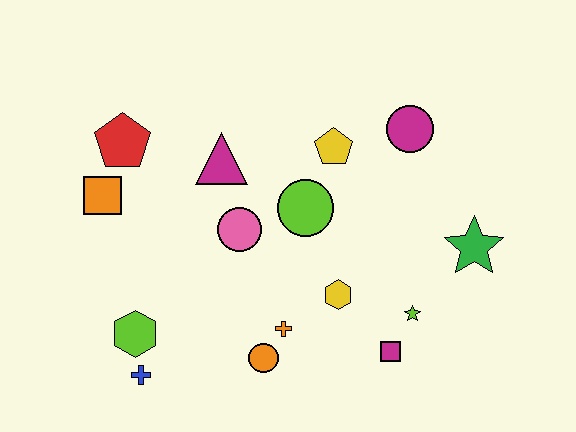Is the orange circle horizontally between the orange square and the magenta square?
Yes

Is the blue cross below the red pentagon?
Yes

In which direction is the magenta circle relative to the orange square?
The magenta circle is to the right of the orange square.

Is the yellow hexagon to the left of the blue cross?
No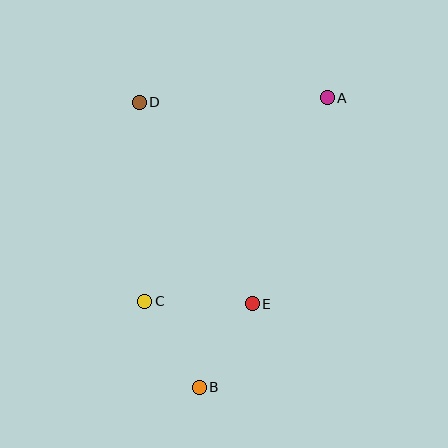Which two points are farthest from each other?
Points A and B are farthest from each other.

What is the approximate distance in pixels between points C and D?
The distance between C and D is approximately 199 pixels.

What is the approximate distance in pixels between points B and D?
The distance between B and D is approximately 291 pixels.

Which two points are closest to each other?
Points B and E are closest to each other.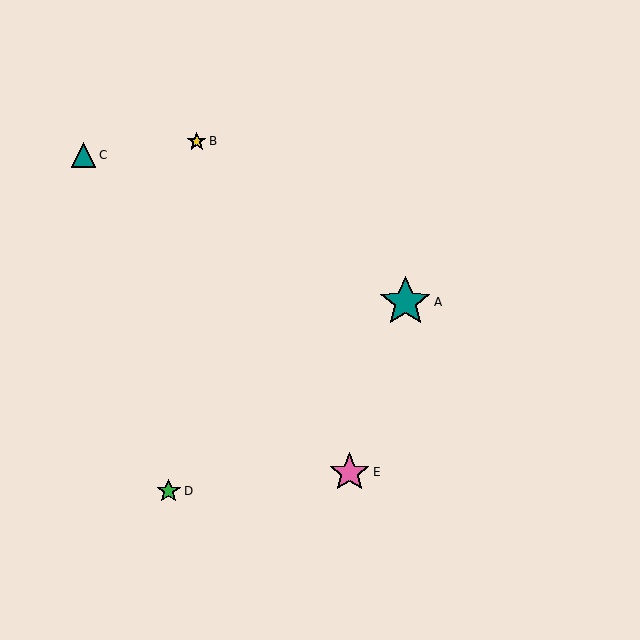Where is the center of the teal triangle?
The center of the teal triangle is at (83, 155).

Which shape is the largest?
The teal star (labeled A) is the largest.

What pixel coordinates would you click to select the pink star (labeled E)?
Click at (349, 472) to select the pink star E.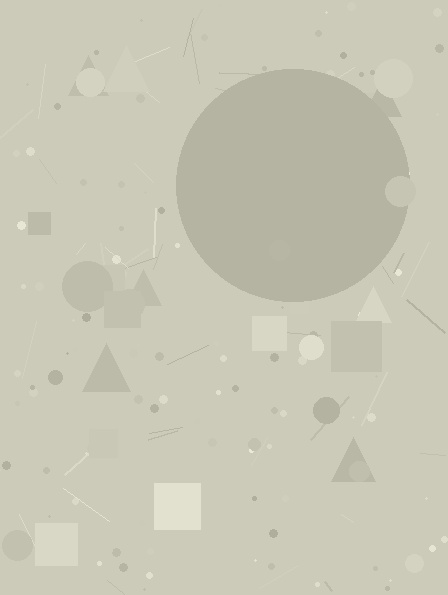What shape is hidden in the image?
A circle is hidden in the image.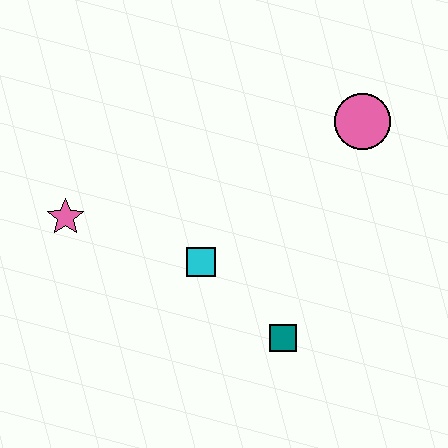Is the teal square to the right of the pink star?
Yes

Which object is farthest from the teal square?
The pink star is farthest from the teal square.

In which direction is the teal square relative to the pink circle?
The teal square is below the pink circle.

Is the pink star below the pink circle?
Yes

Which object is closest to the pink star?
The cyan square is closest to the pink star.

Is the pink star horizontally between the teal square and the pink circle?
No